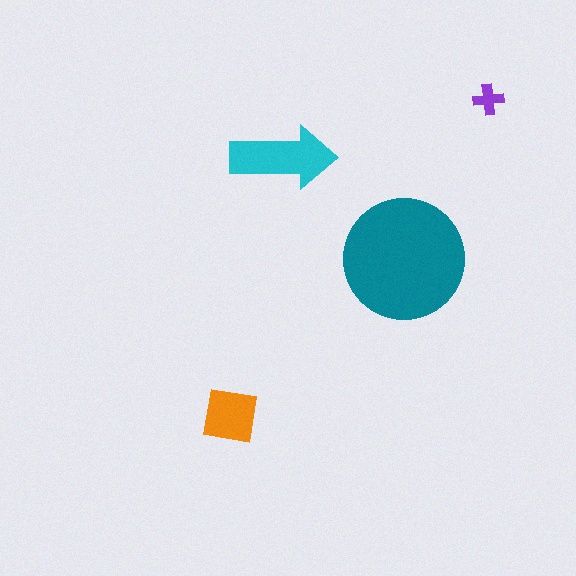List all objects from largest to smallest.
The teal circle, the cyan arrow, the orange square, the purple cross.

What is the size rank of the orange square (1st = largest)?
3rd.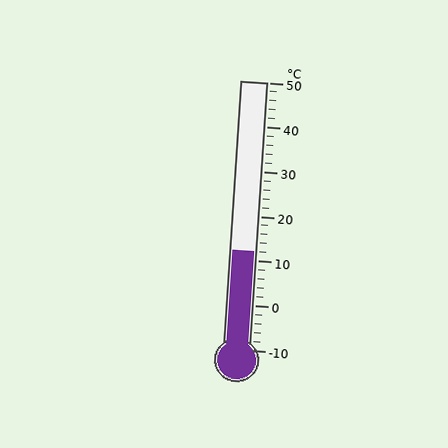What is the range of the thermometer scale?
The thermometer scale ranges from -10°C to 50°C.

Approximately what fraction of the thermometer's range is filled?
The thermometer is filled to approximately 35% of its range.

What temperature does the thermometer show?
The thermometer shows approximately 12°C.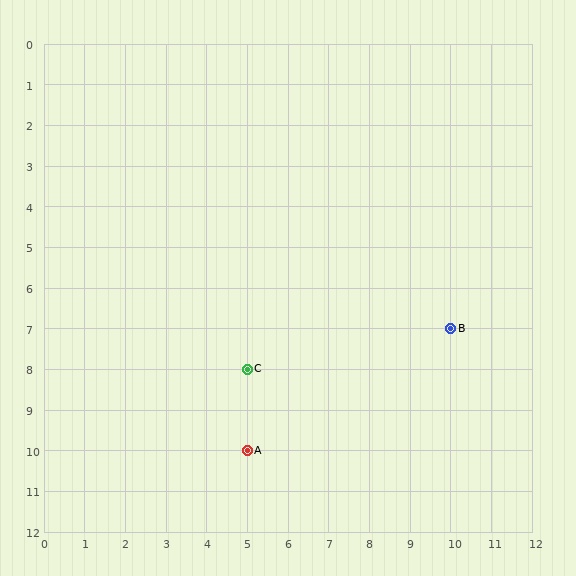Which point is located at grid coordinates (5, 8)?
Point C is at (5, 8).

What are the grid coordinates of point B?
Point B is at grid coordinates (10, 7).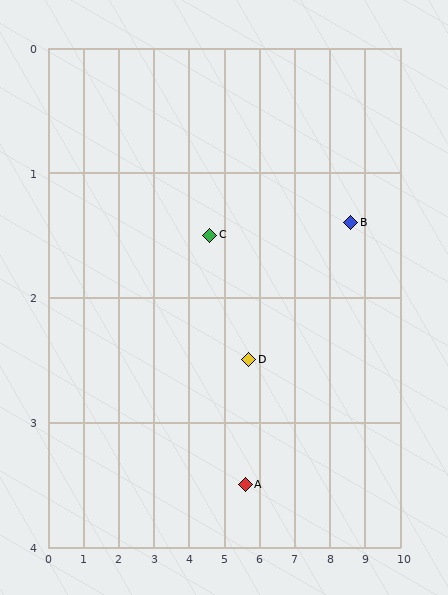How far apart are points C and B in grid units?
Points C and B are about 4.0 grid units apart.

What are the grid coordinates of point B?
Point B is at approximately (8.6, 1.4).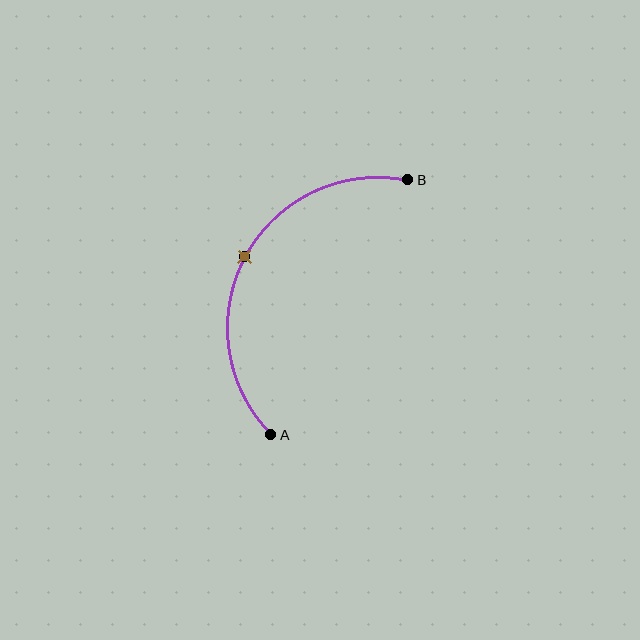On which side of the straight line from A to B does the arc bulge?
The arc bulges to the left of the straight line connecting A and B.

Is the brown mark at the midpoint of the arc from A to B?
Yes. The brown mark lies on the arc at equal arc-length from both A and B — it is the arc midpoint.